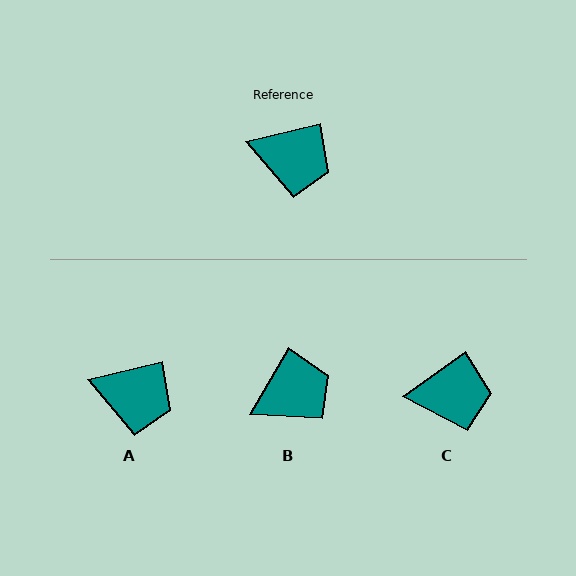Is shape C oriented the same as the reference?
No, it is off by about 22 degrees.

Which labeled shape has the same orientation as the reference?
A.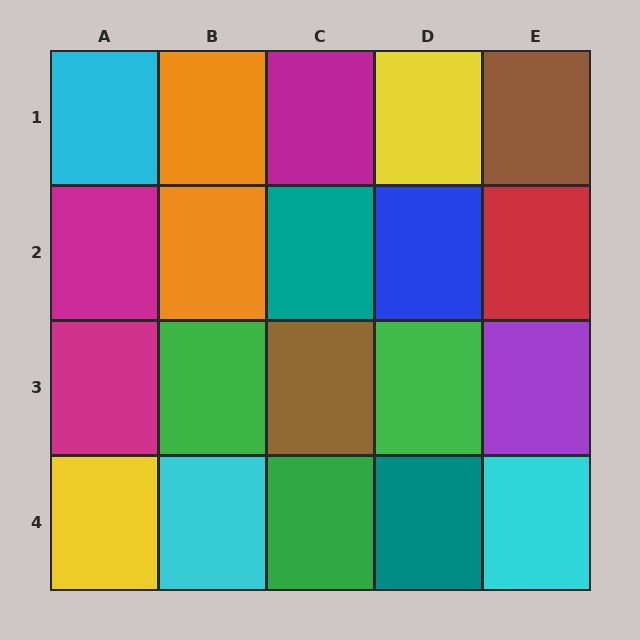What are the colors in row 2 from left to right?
Magenta, orange, teal, blue, red.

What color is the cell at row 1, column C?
Magenta.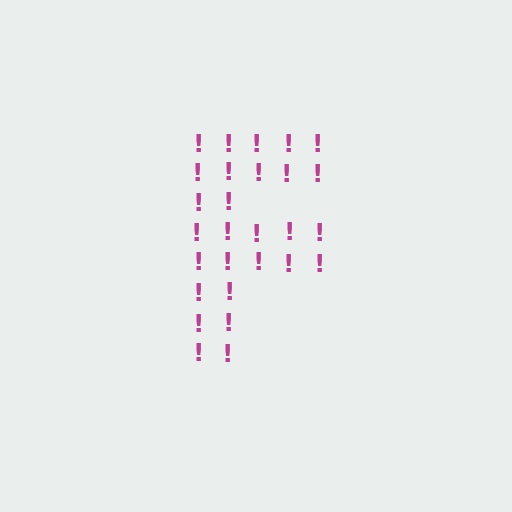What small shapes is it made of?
It is made of small exclamation marks.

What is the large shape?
The large shape is the letter F.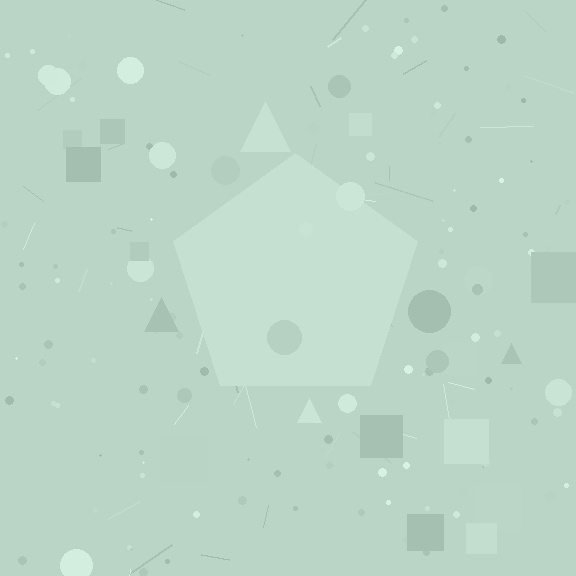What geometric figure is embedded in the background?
A pentagon is embedded in the background.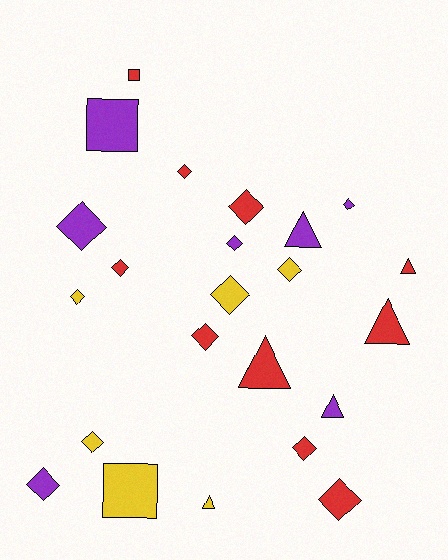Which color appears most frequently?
Red, with 10 objects.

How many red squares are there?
There is 1 red square.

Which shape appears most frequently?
Diamond, with 14 objects.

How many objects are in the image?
There are 23 objects.